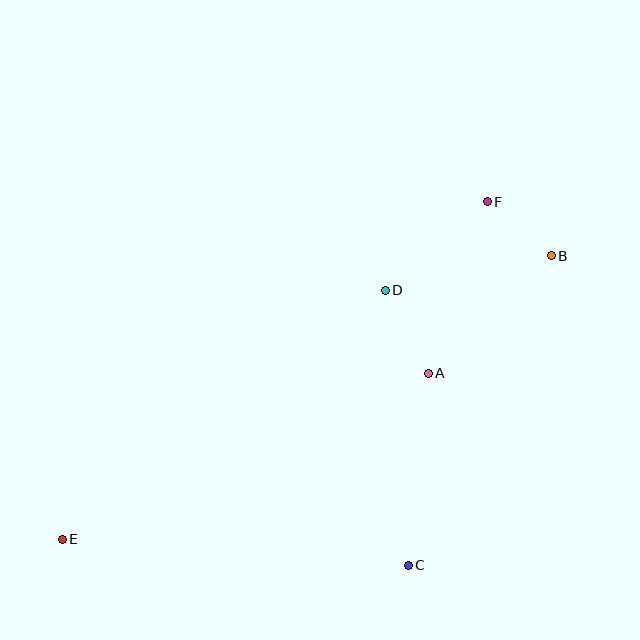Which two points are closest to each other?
Points B and F are closest to each other.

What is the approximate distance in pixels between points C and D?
The distance between C and D is approximately 276 pixels.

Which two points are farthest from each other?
Points B and E are farthest from each other.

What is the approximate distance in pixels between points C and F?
The distance between C and F is approximately 372 pixels.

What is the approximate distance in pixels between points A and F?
The distance between A and F is approximately 181 pixels.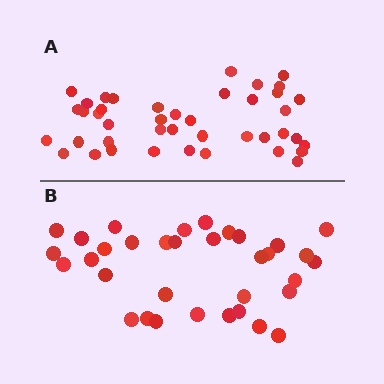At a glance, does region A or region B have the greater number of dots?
Region A (the top region) has more dots.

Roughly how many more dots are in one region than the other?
Region A has roughly 8 or so more dots than region B.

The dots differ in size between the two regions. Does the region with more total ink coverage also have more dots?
No. Region B has more total ink coverage because its dots are larger, but region A actually contains more individual dots. Total area can be misleading — the number of items is what matters here.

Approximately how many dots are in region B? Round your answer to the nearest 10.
About 30 dots. (The exact count is 34, which rounds to 30.)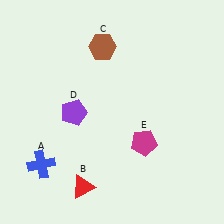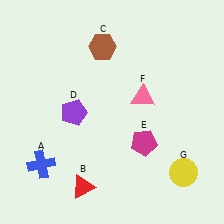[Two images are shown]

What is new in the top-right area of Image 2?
A pink triangle (F) was added in the top-right area of Image 2.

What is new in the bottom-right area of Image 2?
A yellow circle (G) was added in the bottom-right area of Image 2.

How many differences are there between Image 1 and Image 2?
There are 2 differences between the two images.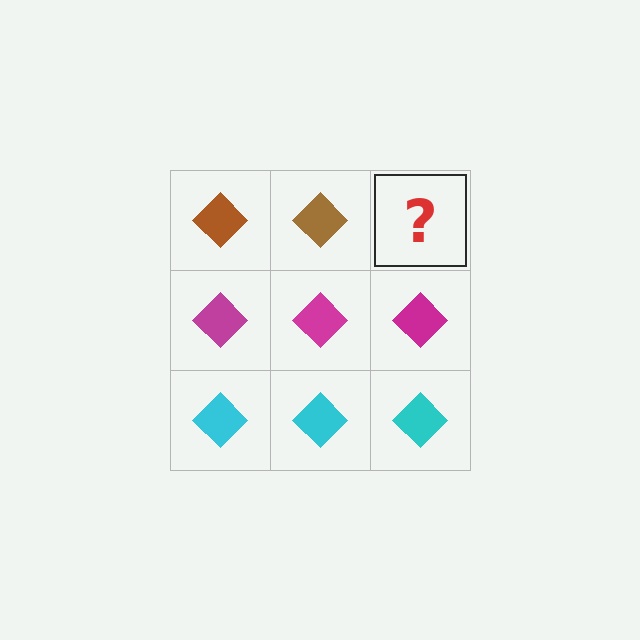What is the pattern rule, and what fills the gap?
The rule is that each row has a consistent color. The gap should be filled with a brown diamond.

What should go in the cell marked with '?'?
The missing cell should contain a brown diamond.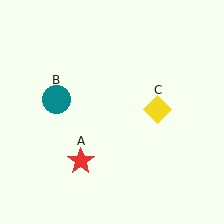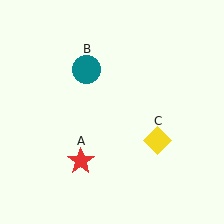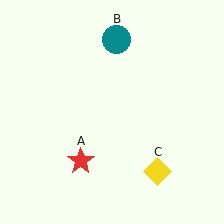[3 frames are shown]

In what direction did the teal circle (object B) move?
The teal circle (object B) moved up and to the right.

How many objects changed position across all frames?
2 objects changed position: teal circle (object B), yellow diamond (object C).